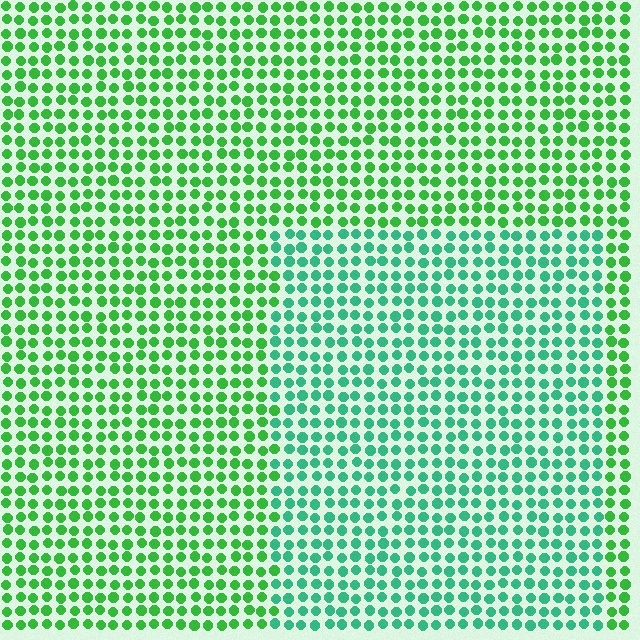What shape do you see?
I see a rectangle.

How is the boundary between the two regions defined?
The boundary is defined purely by a slight shift in hue (about 34 degrees). Spacing, size, and orientation are identical on both sides.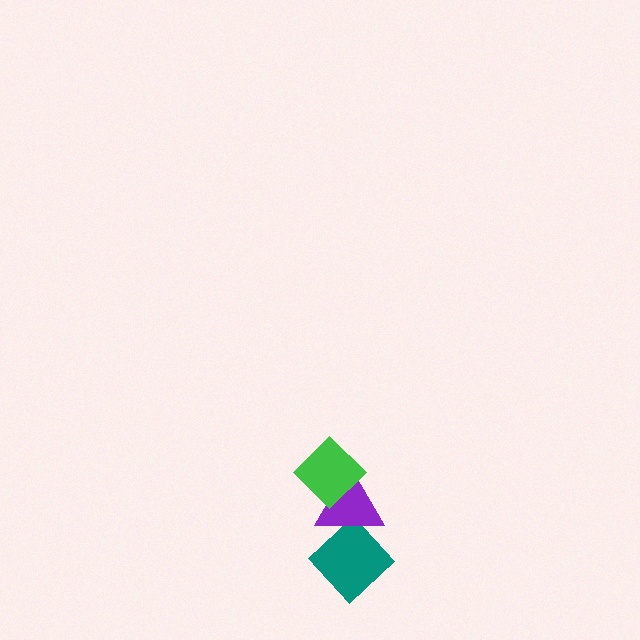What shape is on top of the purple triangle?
The green diamond is on top of the purple triangle.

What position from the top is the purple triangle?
The purple triangle is 2nd from the top.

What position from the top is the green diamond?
The green diamond is 1st from the top.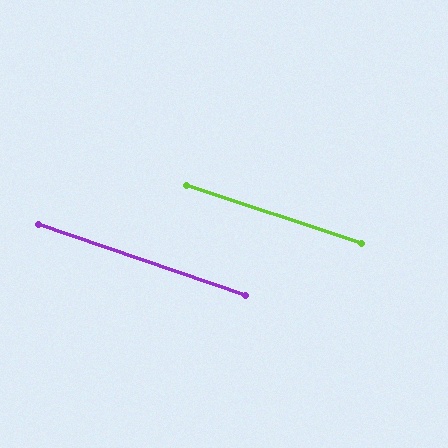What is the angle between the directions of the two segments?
Approximately 1 degree.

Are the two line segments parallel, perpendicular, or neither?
Parallel — their directions differ by only 0.5°.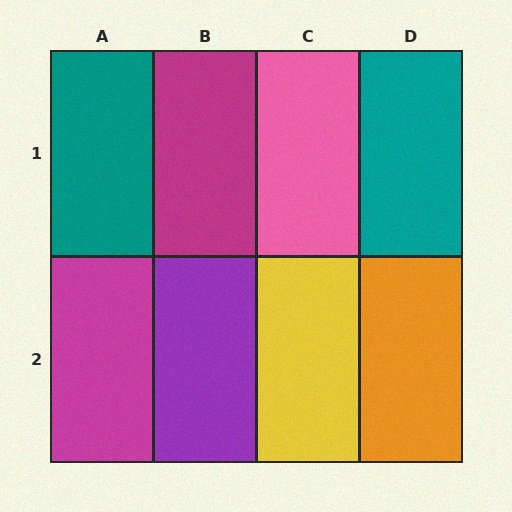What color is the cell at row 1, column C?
Pink.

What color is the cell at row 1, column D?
Teal.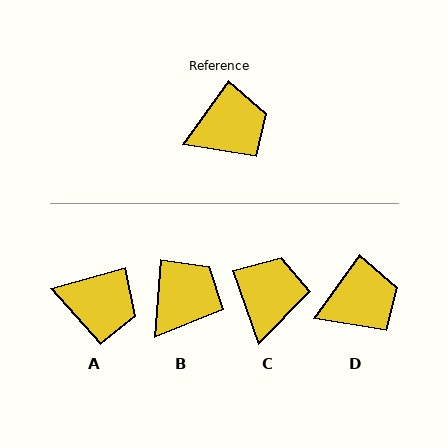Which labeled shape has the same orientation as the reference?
D.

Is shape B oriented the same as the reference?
No, it is off by about 32 degrees.